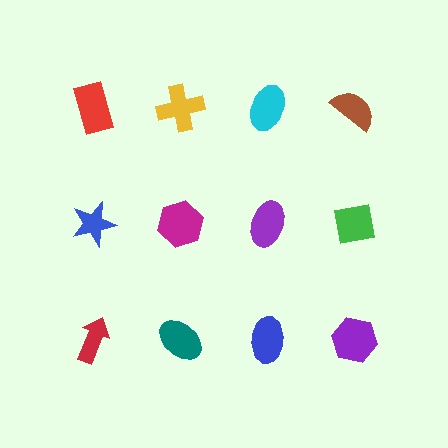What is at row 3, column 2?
A teal ellipse.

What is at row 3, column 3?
A blue ellipse.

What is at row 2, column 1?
A blue star.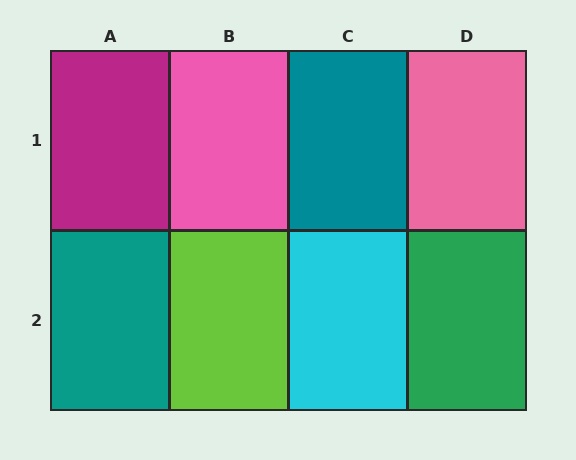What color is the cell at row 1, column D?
Pink.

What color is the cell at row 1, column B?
Pink.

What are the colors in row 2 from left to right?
Teal, lime, cyan, green.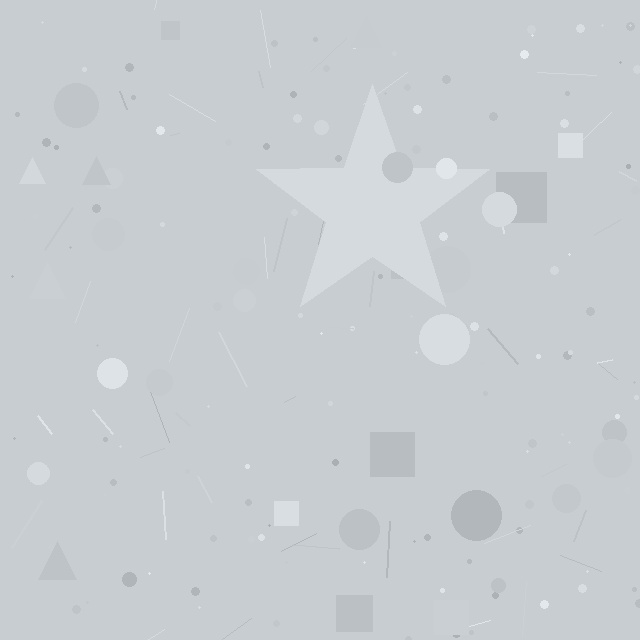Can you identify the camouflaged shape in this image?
The camouflaged shape is a star.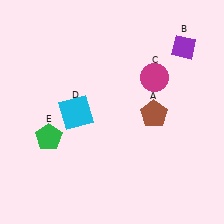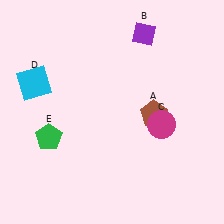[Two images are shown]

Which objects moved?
The objects that moved are: the purple diamond (B), the magenta circle (C), the cyan square (D).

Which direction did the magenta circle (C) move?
The magenta circle (C) moved down.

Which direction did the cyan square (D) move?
The cyan square (D) moved left.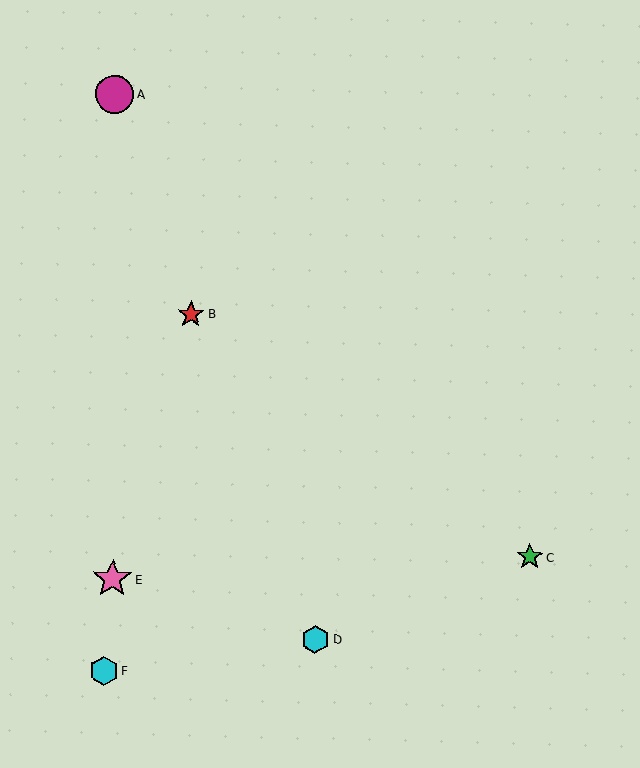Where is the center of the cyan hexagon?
The center of the cyan hexagon is at (104, 671).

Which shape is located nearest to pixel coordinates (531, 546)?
The green star (labeled C) at (530, 557) is nearest to that location.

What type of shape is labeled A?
Shape A is a magenta circle.